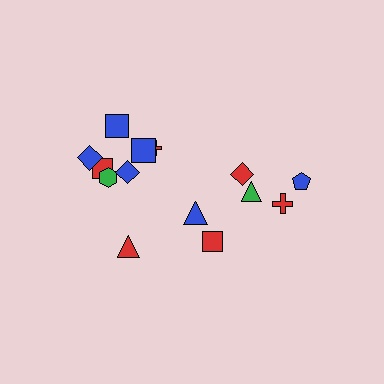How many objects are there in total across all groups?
There are 14 objects.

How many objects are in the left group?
There are 8 objects.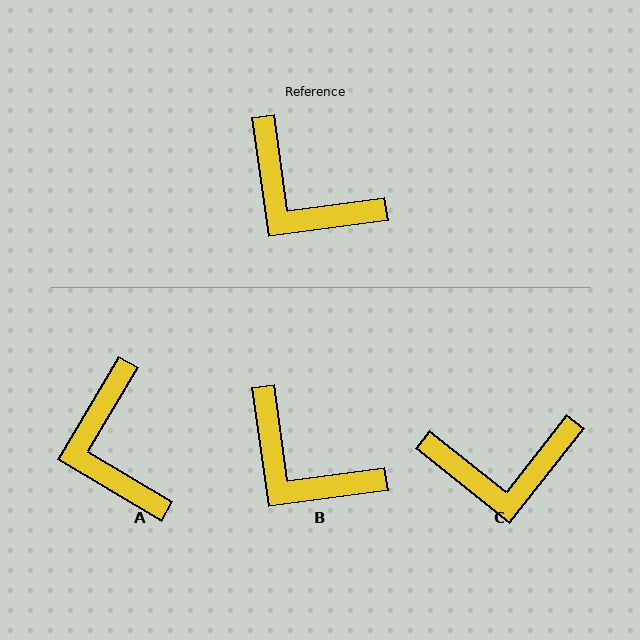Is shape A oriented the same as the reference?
No, it is off by about 38 degrees.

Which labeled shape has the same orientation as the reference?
B.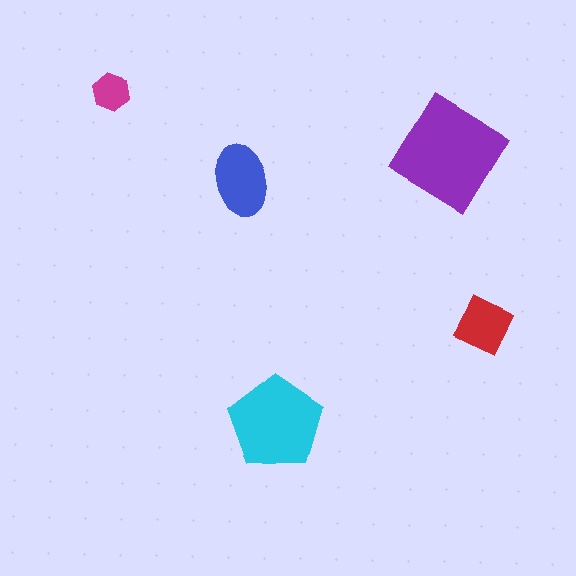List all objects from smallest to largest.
The magenta hexagon, the red diamond, the blue ellipse, the cyan pentagon, the purple diamond.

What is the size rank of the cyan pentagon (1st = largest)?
2nd.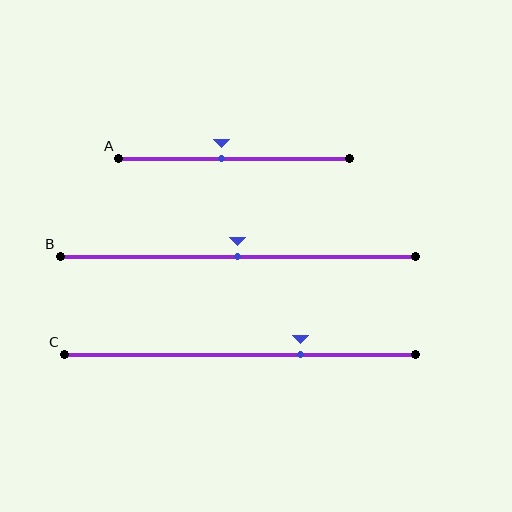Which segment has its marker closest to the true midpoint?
Segment B has its marker closest to the true midpoint.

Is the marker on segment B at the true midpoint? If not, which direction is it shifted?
Yes, the marker on segment B is at the true midpoint.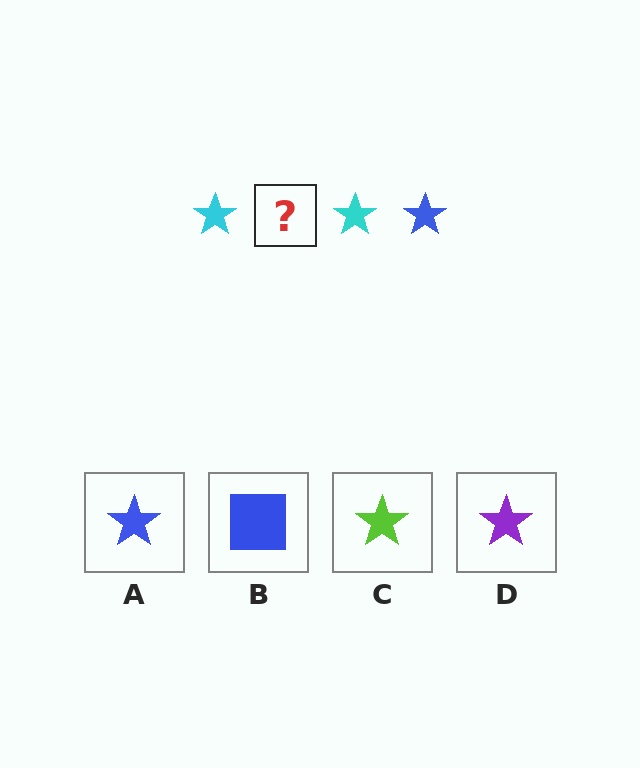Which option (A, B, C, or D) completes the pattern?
A.